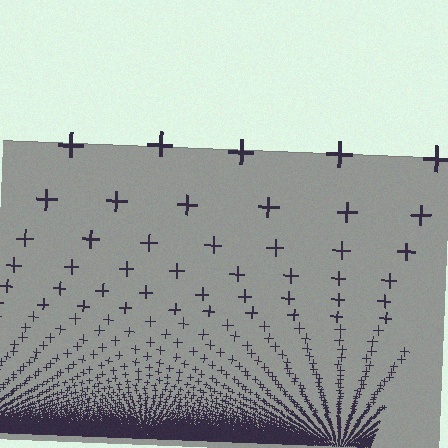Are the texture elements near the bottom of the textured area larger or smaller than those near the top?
Smaller. The gradient is inverted — elements near the bottom are smaller and denser.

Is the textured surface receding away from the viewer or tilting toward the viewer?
The surface appears to tilt toward the viewer. Texture elements get larger and sparser toward the top.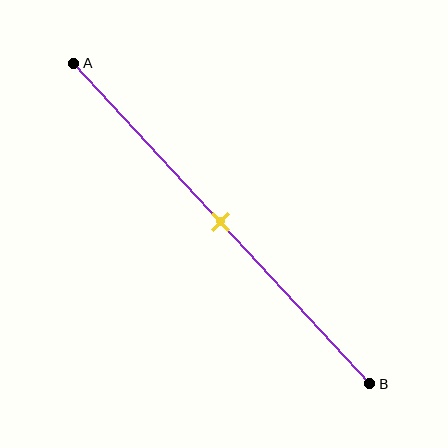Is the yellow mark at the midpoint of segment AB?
Yes, the mark is approximately at the midpoint.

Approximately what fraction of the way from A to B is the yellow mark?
The yellow mark is approximately 50% of the way from A to B.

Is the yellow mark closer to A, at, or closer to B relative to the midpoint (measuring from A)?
The yellow mark is approximately at the midpoint of segment AB.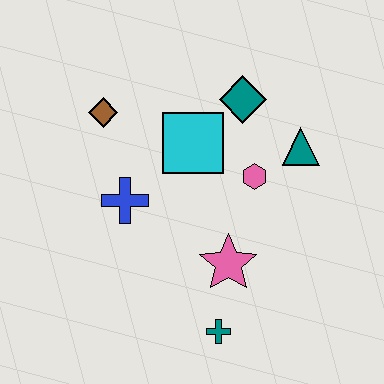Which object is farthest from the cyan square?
The teal cross is farthest from the cyan square.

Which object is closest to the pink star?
The teal cross is closest to the pink star.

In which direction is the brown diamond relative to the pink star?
The brown diamond is above the pink star.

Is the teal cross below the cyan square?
Yes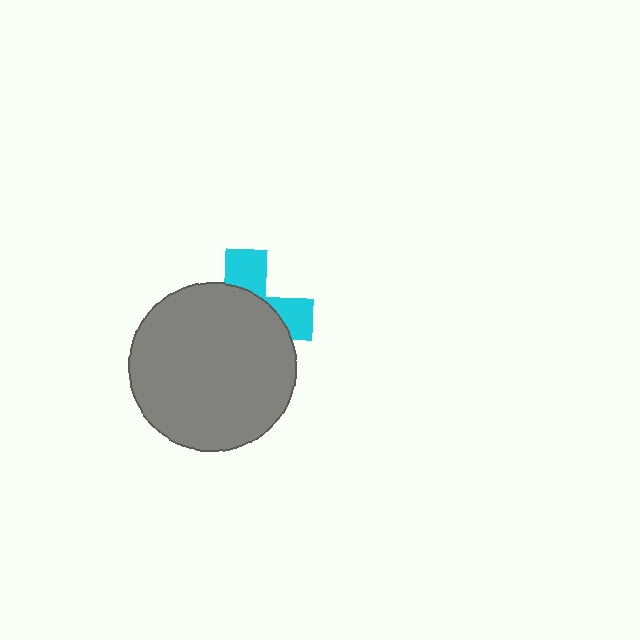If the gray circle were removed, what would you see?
You would see the complete cyan cross.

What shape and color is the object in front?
The object in front is a gray circle.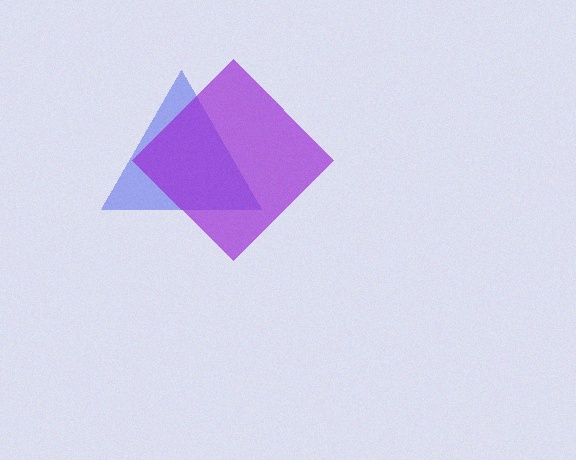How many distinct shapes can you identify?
There are 2 distinct shapes: a blue triangle, a purple diamond.